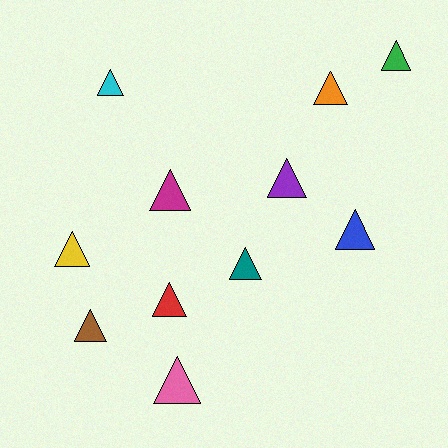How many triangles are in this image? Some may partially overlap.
There are 11 triangles.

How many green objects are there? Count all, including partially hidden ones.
There is 1 green object.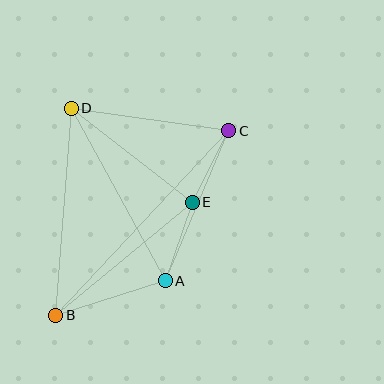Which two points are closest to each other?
Points C and E are closest to each other.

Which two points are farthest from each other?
Points B and C are farthest from each other.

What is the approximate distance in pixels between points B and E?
The distance between B and E is approximately 177 pixels.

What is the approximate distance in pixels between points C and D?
The distance between C and D is approximately 159 pixels.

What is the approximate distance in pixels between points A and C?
The distance between A and C is approximately 163 pixels.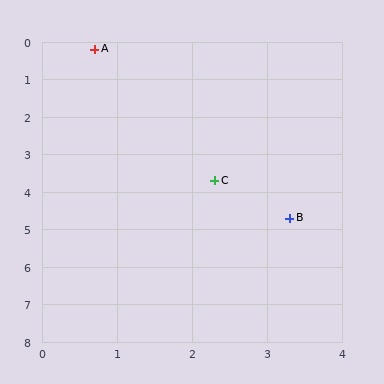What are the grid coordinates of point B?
Point B is at approximately (3.3, 4.7).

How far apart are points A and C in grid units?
Points A and C are about 3.8 grid units apart.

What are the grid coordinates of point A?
Point A is at approximately (0.7, 0.2).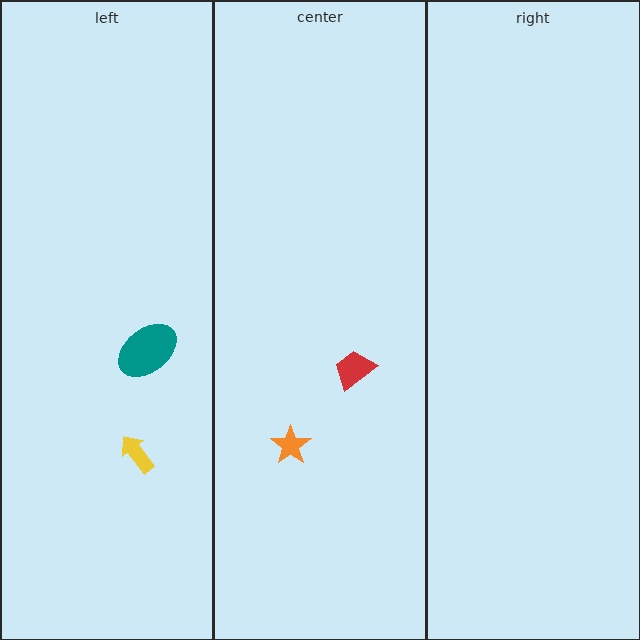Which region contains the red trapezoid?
The center region.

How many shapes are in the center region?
2.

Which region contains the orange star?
The center region.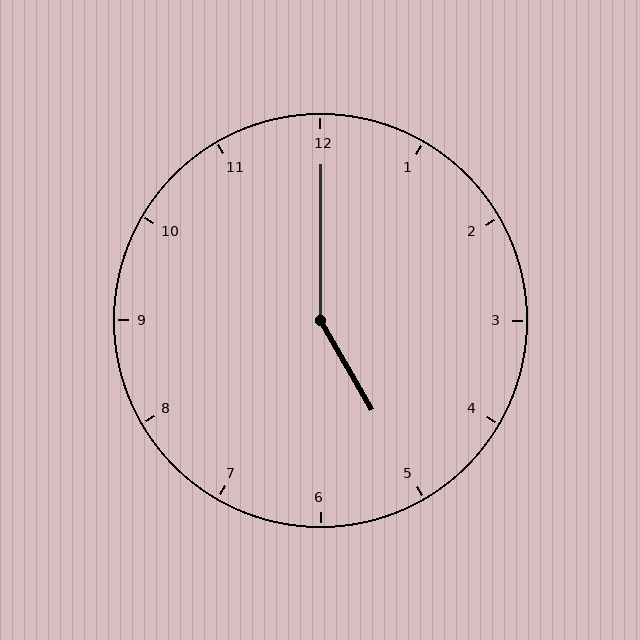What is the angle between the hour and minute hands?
Approximately 150 degrees.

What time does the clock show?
5:00.